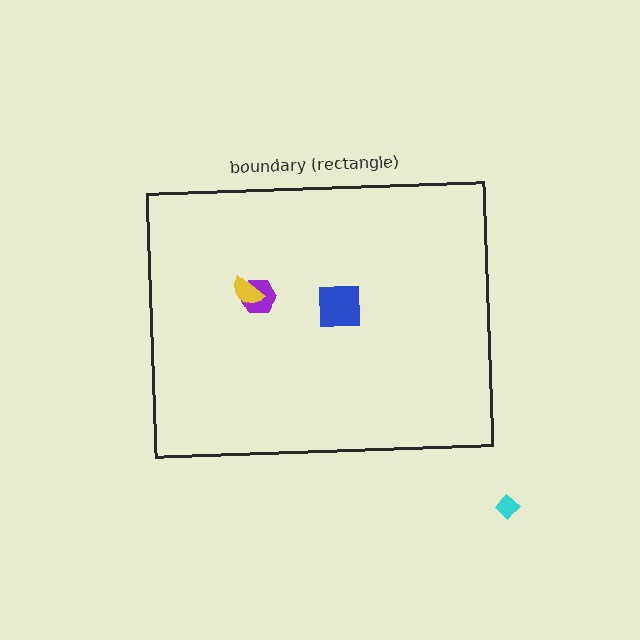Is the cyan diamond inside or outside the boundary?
Outside.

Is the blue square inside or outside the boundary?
Inside.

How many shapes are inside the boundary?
3 inside, 1 outside.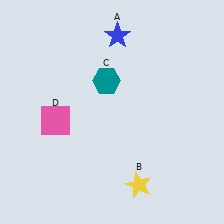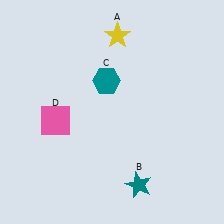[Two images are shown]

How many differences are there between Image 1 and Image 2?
There are 2 differences between the two images.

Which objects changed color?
A changed from blue to yellow. B changed from yellow to teal.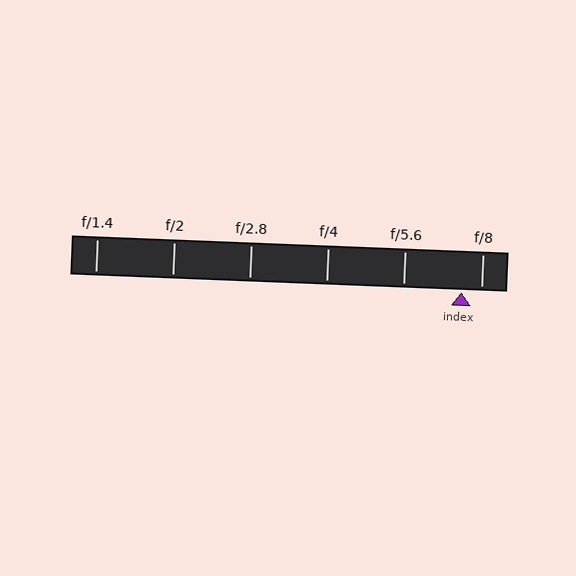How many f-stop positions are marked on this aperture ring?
There are 6 f-stop positions marked.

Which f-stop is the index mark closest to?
The index mark is closest to f/8.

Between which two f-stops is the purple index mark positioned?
The index mark is between f/5.6 and f/8.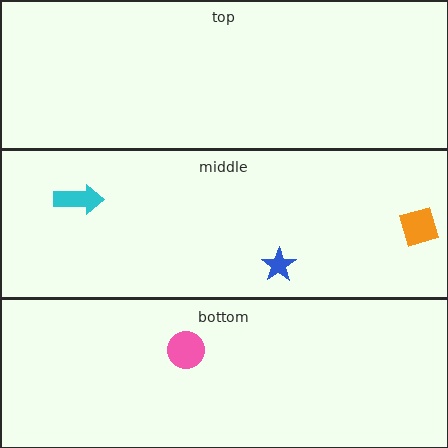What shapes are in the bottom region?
The pink circle.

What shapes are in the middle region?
The blue star, the orange diamond, the cyan arrow.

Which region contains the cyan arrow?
The middle region.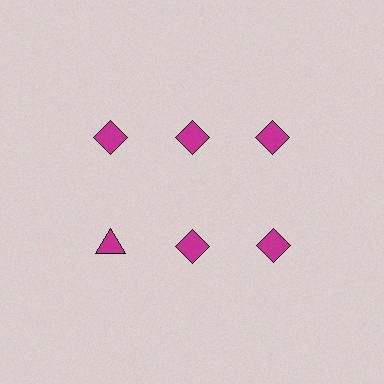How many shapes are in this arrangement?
There are 6 shapes arranged in a grid pattern.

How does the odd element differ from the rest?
It has a different shape: triangle instead of diamond.